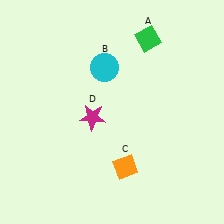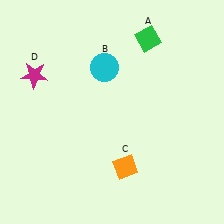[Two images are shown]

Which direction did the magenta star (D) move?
The magenta star (D) moved left.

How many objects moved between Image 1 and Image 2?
1 object moved between the two images.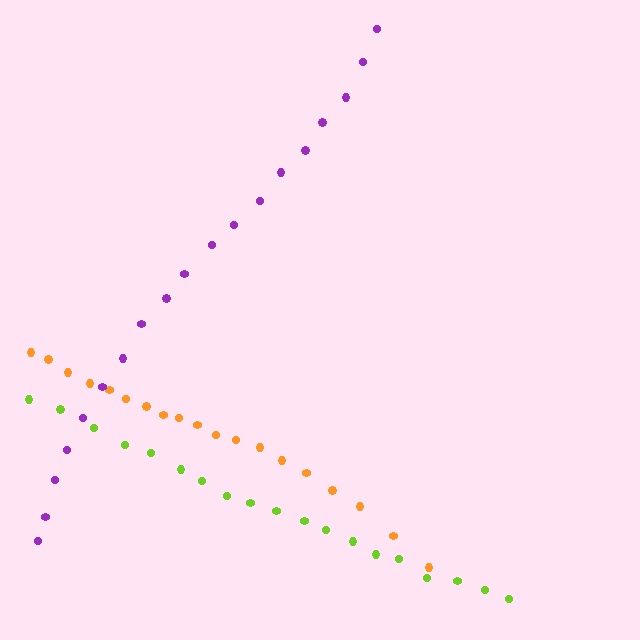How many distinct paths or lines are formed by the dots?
There are 3 distinct paths.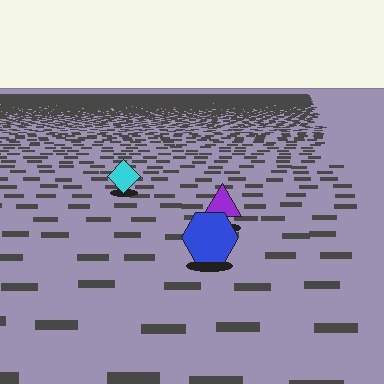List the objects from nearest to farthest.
From nearest to farthest: the blue hexagon, the purple triangle, the cyan diamond.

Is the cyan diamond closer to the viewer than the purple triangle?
No. The purple triangle is closer — you can tell from the texture gradient: the ground texture is coarser near it.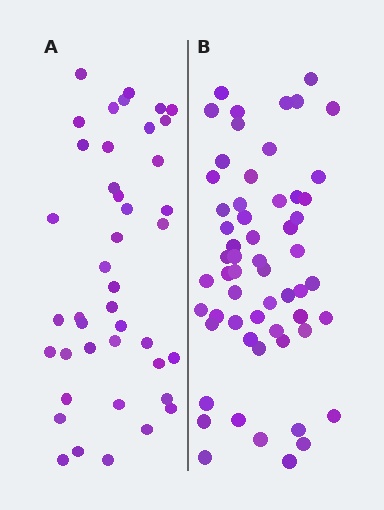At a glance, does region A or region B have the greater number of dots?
Region B (the right region) has more dots.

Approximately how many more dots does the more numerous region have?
Region B has approximately 15 more dots than region A.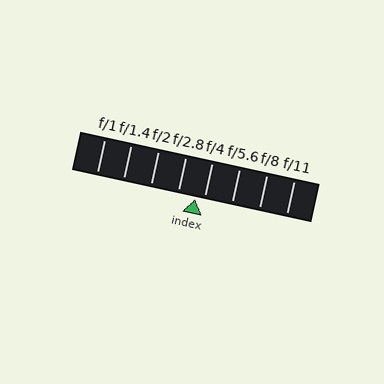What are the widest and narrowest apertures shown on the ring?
The widest aperture shown is f/1 and the narrowest is f/11.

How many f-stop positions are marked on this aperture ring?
There are 8 f-stop positions marked.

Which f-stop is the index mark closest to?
The index mark is closest to f/4.